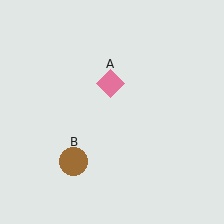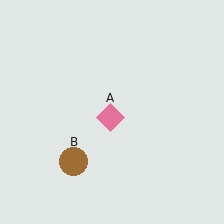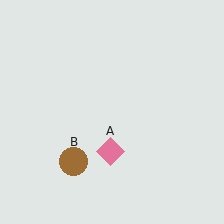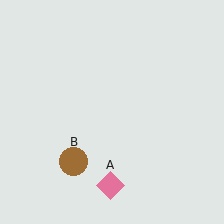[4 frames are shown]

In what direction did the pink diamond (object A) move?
The pink diamond (object A) moved down.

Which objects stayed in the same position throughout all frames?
Brown circle (object B) remained stationary.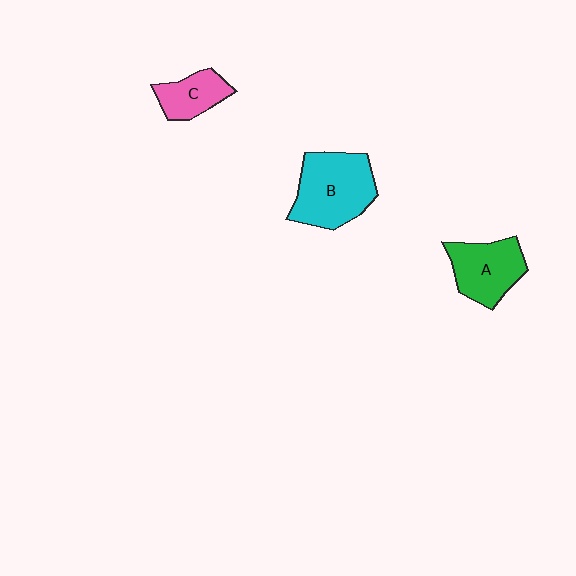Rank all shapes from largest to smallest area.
From largest to smallest: B (cyan), A (green), C (pink).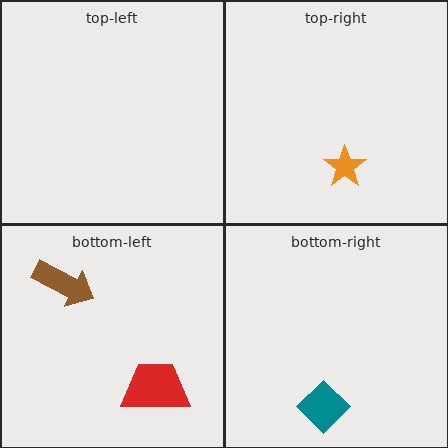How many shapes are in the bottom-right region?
1.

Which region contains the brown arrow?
The bottom-left region.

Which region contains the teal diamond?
The bottom-right region.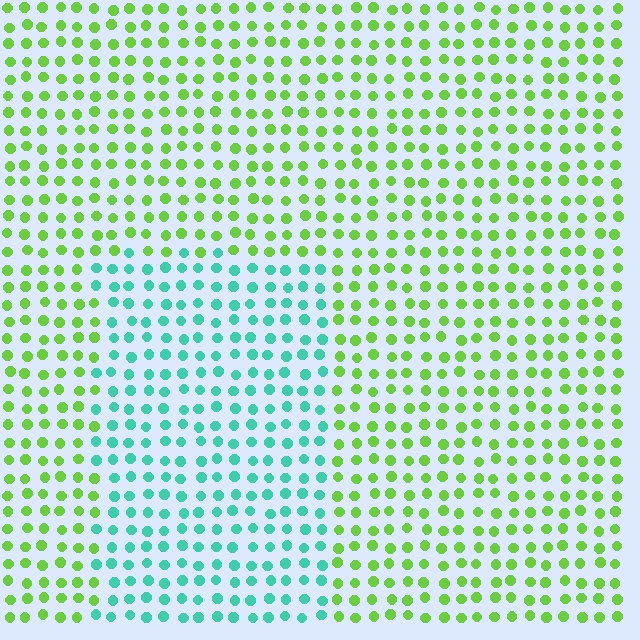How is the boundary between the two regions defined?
The boundary is defined purely by a slight shift in hue (about 64 degrees). Spacing, size, and orientation are identical on both sides.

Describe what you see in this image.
The image is filled with small lime elements in a uniform arrangement. A rectangle-shaped region is visible where the elements are tinted to a slightly different hue, forming a subtle color boundary.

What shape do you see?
I see a rectangle.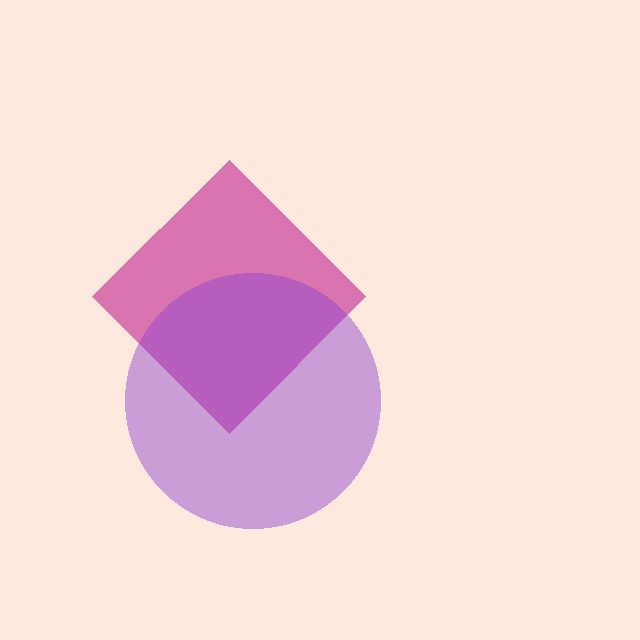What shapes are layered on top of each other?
The layered shapes are: a magenta diamond, a purple circle.